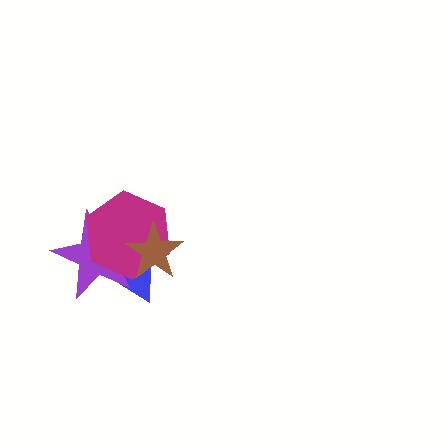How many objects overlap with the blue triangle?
3 objects overlap with the blue triangle.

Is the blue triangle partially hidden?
Yes, it is partially covered by another shape.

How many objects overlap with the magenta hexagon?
3 objects overlap with the magenta hexagon.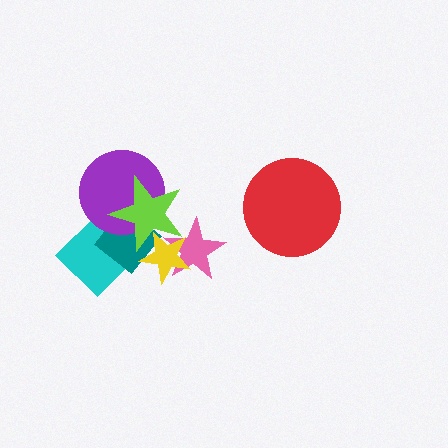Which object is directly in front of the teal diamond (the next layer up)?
The yellow star is directly in front of the teal diamond.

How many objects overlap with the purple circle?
3 objects overlap with the purple circle.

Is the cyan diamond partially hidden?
Yes, it is partially covered by another shape.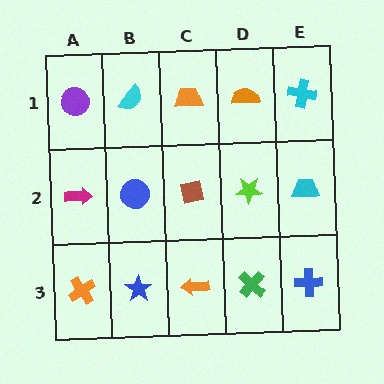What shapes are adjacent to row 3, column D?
A lime star (row 2, column D), an orange arrow (row 3, column C), a blue cross (row 3, column E).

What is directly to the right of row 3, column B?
An orange arrow.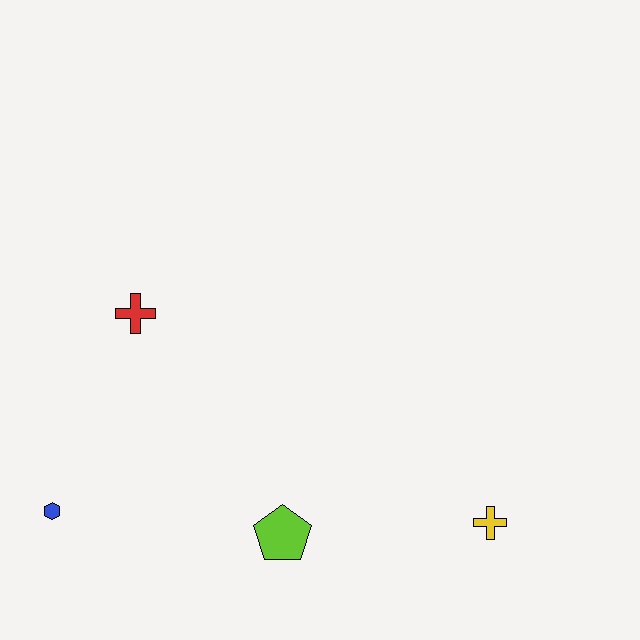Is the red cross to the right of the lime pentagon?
No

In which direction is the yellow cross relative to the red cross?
The yellow cross is to the right of the red cross.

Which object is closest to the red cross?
The blue hexagon is closest to the red cross.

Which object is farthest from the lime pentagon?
The red cross is farthest from the lime pentagon.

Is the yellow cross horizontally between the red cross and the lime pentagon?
No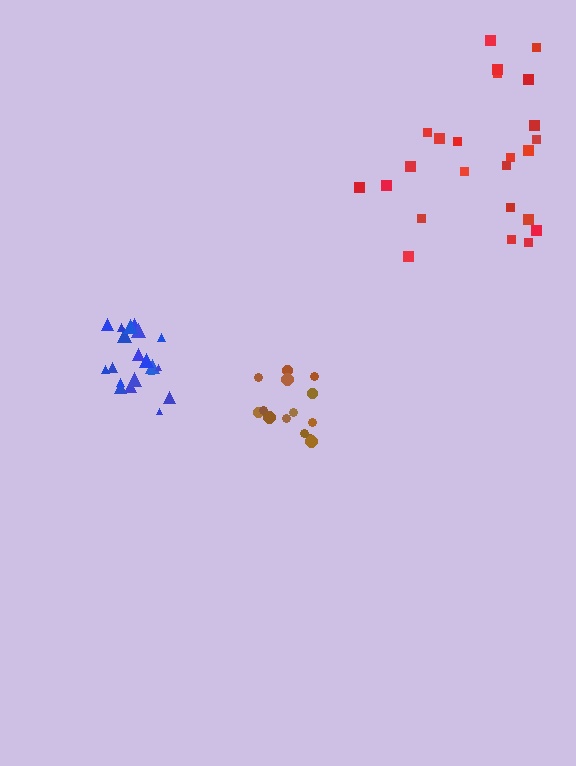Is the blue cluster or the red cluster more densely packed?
Blue.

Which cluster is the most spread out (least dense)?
Red.